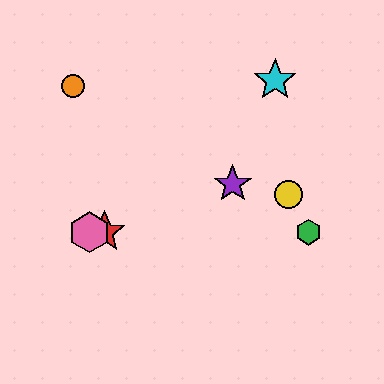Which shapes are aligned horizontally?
The red star, the blue hexagon, the green hexagon, the pink hexagon are aligned horizontally.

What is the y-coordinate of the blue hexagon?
The blue hexagon is at y≈232.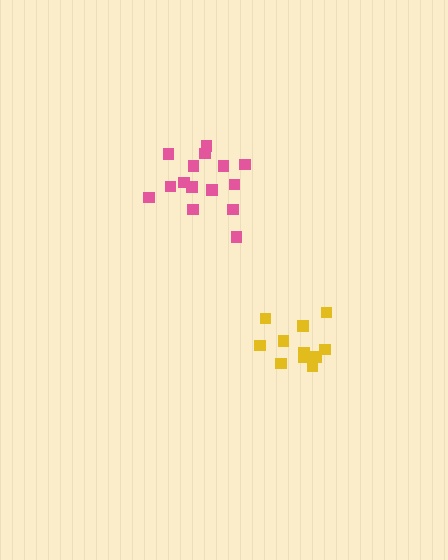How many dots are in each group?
Group 1: 15 dots, Group 2: 11 dots (26 total).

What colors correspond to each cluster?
The clusters are colored: pink, yellow.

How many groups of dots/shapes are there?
There are 2 groups.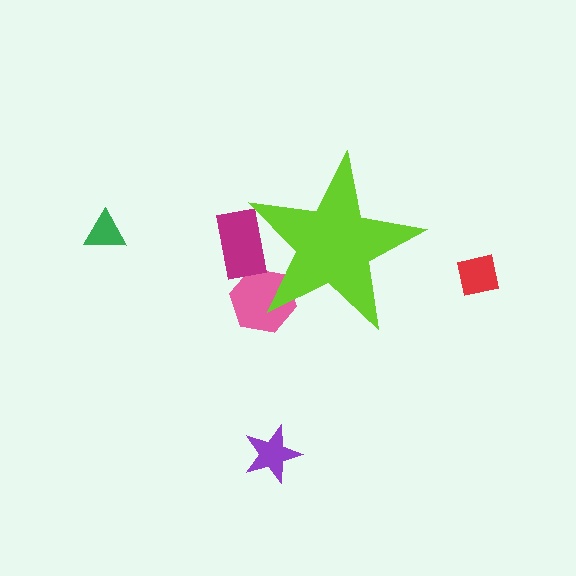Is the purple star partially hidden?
No, the purple star is fully visible.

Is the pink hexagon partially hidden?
Yes, the pink hexagon is partially hidden behind the lime star.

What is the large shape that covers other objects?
A lime star.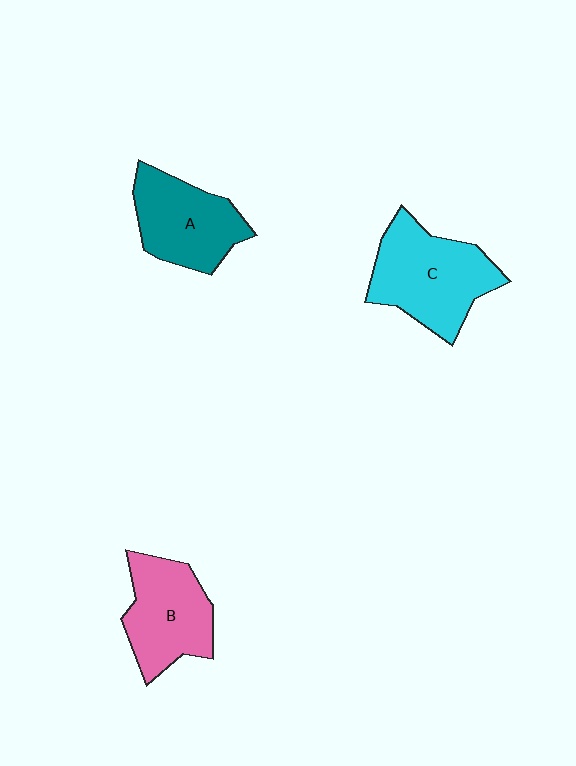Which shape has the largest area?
Shape C (cyan).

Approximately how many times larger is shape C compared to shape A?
Approximately 1.2 times.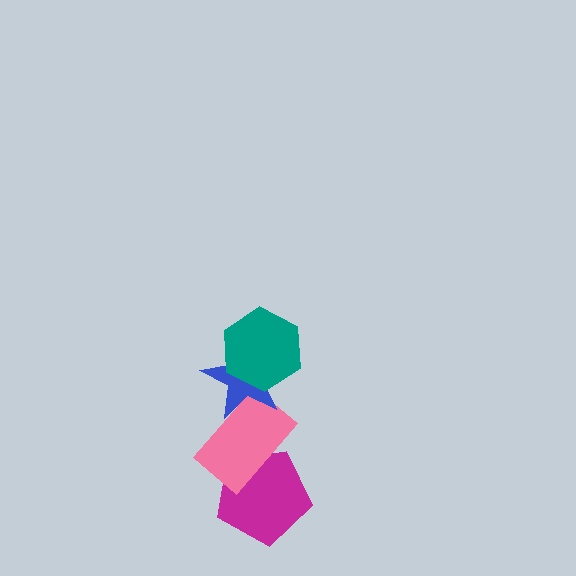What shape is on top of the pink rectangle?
The blue star is on top of the pink rectangle.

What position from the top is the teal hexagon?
The teal hexagon is 1st from the top.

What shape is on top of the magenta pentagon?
The pink rectangle is on top of the magenta pentagon.